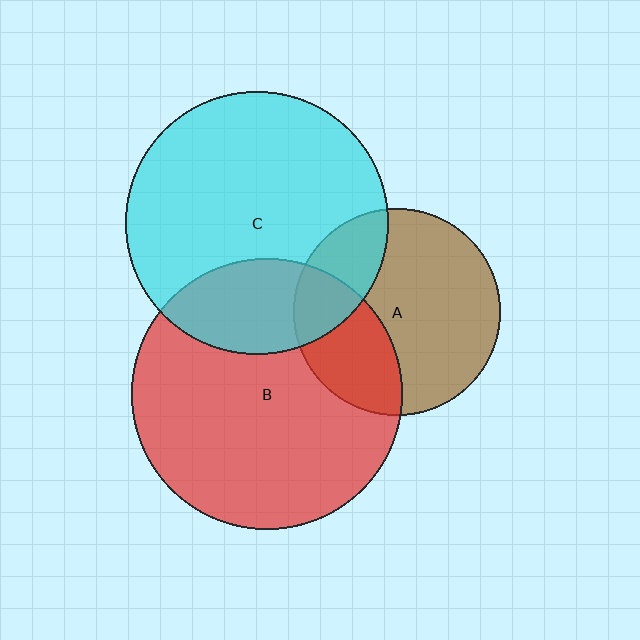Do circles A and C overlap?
Yes.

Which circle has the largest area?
Circle B (red).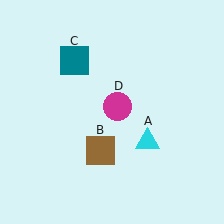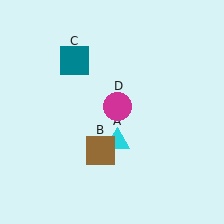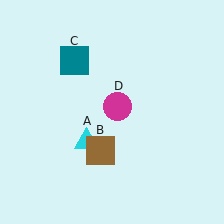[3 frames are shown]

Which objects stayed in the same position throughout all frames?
Brown square (object B) and teal square (object C) and magenta circle (object D) remained stationary.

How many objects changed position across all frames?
1 object changed position: cyan triangle (object A).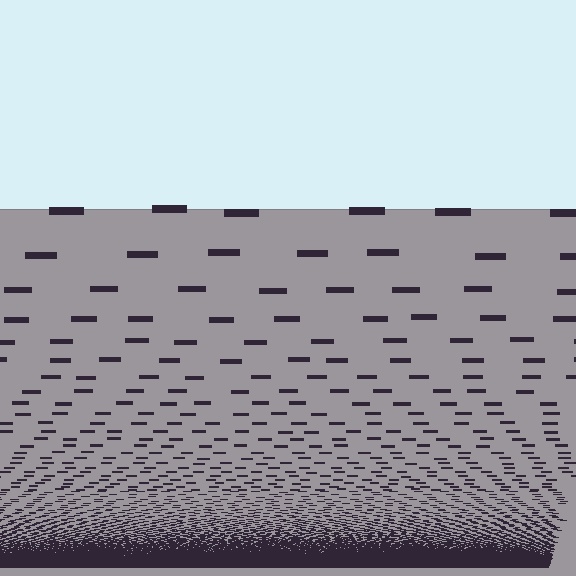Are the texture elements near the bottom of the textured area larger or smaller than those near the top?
Smaller. The gradient is inverted — elements near the bottom are smaller and denser.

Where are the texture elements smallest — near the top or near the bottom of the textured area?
Near the bottom.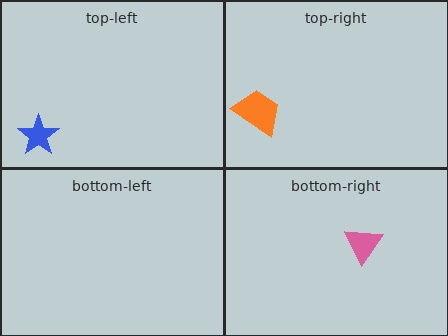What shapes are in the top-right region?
The orange trapezoid.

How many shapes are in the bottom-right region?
1.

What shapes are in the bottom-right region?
The pink triangle.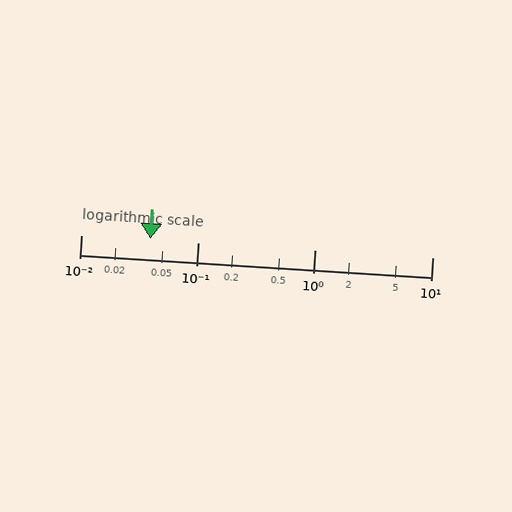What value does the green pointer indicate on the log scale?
The pointer indicates approximately 0.039.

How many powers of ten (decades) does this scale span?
The scale spans 3 decades, from 0.01 to 10.